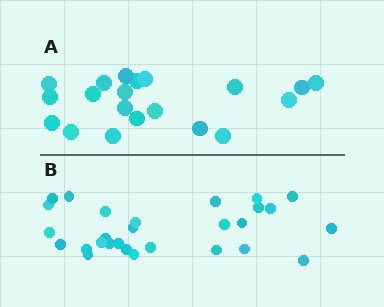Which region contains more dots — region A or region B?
Region B (the bottom region) has more dots.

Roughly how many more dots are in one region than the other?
Region B has roughly 8 or so more dots than region A.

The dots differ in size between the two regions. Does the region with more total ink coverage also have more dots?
No. Region A has more total ink coverage because its dots are larger, but region B actually contains more individual dots. Total area can be misleading — the number of items is what matters here.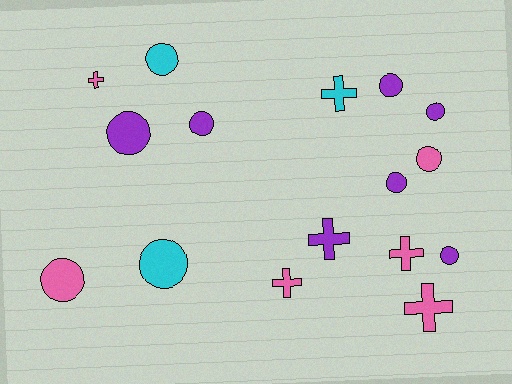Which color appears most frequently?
Purple, with 7 objects.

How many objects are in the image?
There are 16 objects.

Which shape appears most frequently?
Circle, with 10 objects.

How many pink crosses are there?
There are 4 pink crosses.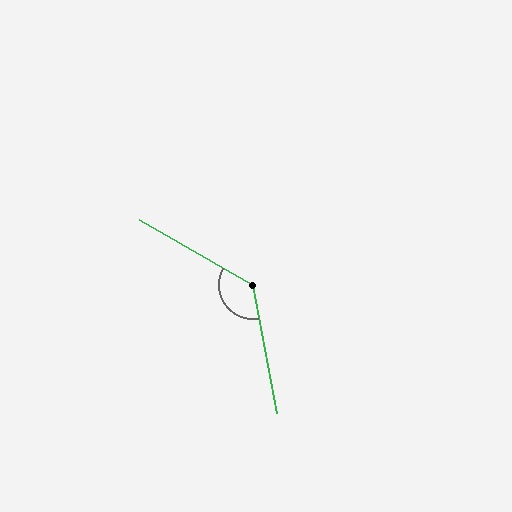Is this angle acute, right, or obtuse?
It is obtuse.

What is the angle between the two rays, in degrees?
Approximately 130 degrees.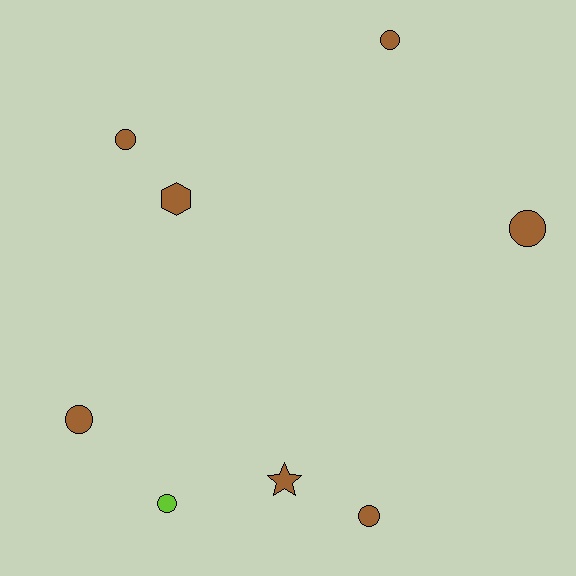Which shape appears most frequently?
Circle, with 6 objects.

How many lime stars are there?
There are no lime stars.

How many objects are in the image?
There are 8 objects.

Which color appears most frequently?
Brown, with 7 objects.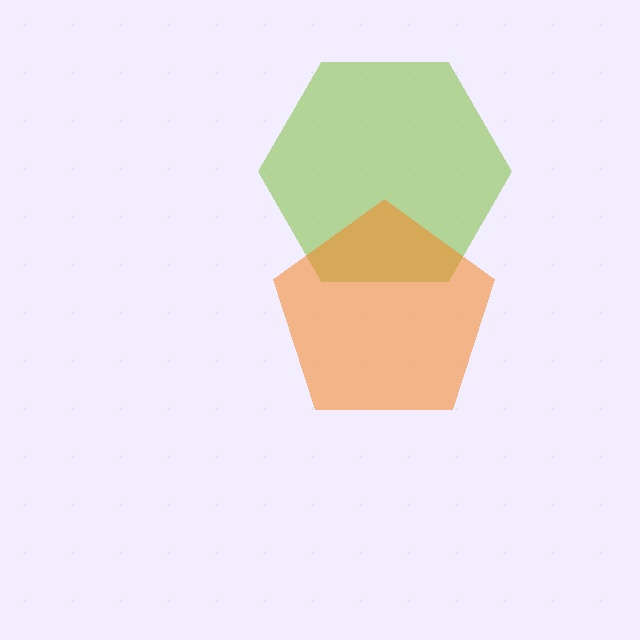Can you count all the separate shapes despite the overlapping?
Yes, there are 2 separate shapes.